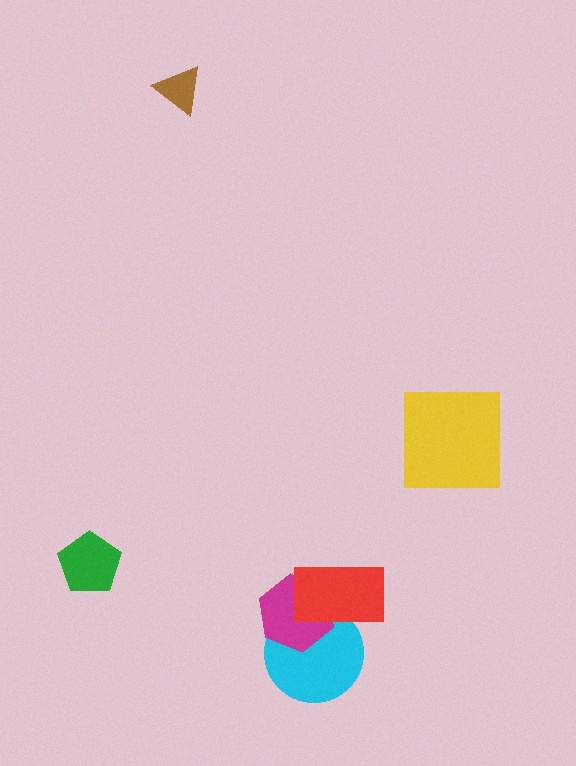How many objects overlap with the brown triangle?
0 objects overlap with the brown triangle.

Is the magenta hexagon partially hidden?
Yes, it is partially covered by another shape.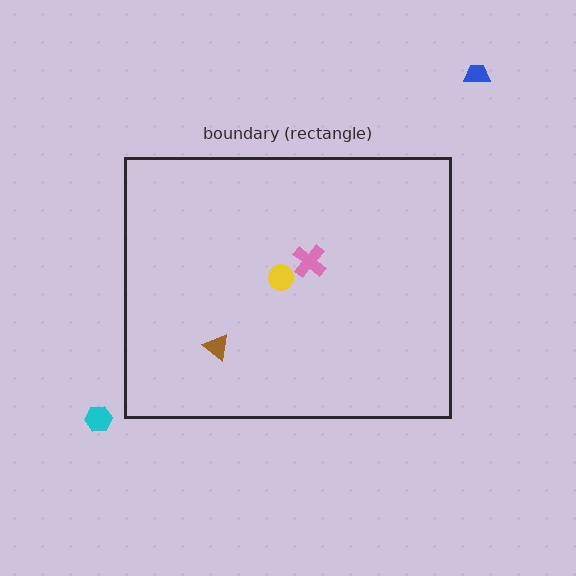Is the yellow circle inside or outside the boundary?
Inside.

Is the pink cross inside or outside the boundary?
Inside.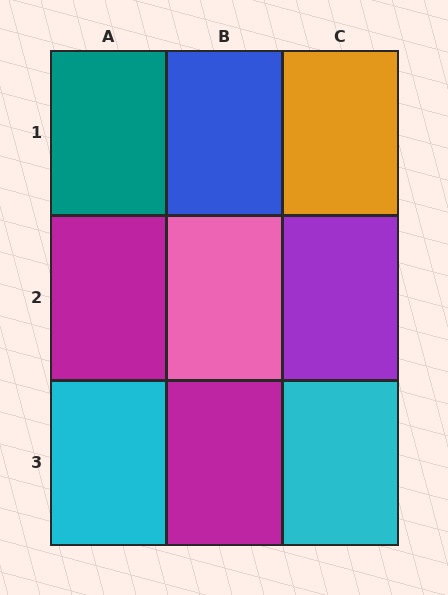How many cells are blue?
1 cell is blue.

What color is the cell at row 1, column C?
Orange.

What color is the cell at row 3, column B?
Magenta.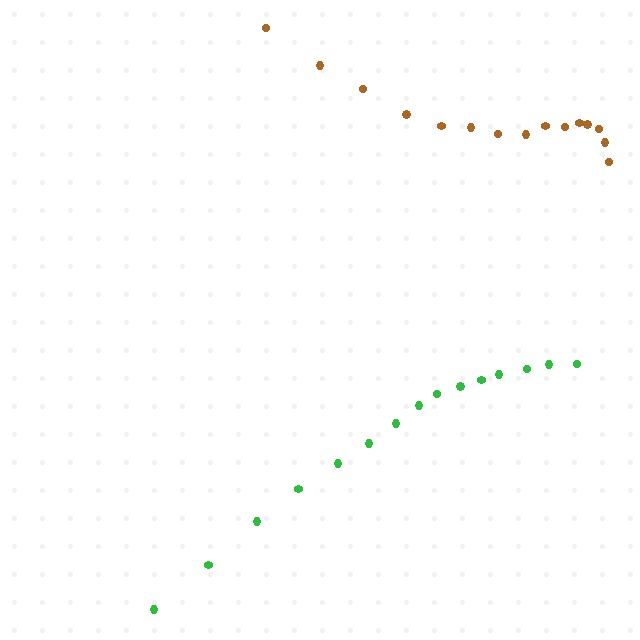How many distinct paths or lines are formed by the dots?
There are 2 distinct paths.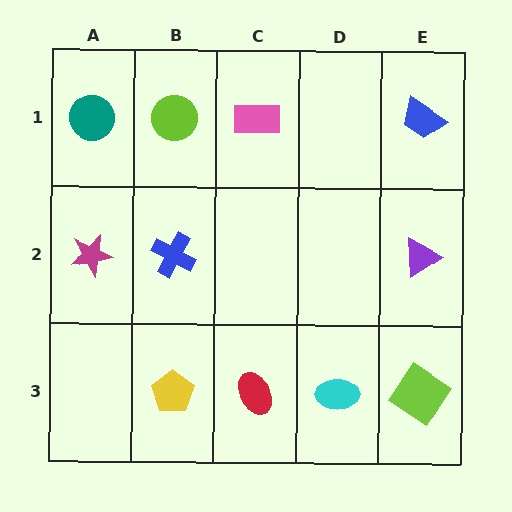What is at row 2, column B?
A blue cross.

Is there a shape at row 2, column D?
No, that cell is empty.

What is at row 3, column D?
A cyan ellipse.